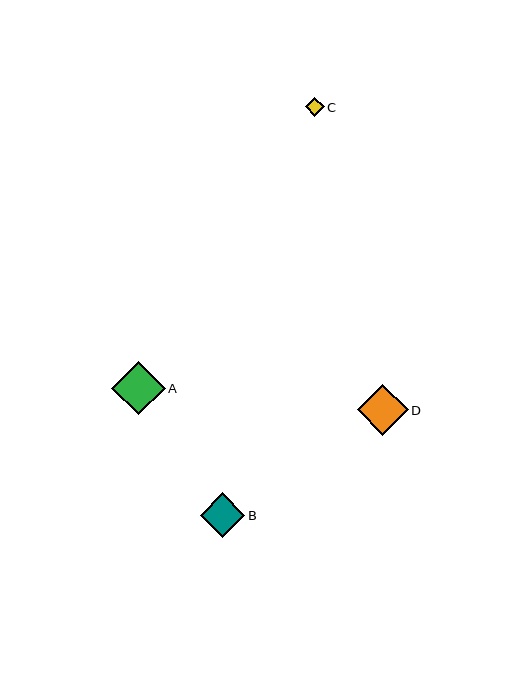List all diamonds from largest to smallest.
From largest to smallest: A, D, B, C.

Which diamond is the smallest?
Diamond C is the smallest with a size of approximately 19 pixels.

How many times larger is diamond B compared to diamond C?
Diamond B is approximately 2.3 times the size of diamond C.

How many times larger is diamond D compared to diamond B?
Diamond D is approximately 1.1 times the size of diamond B.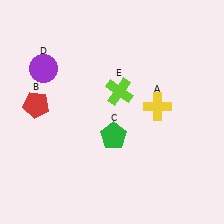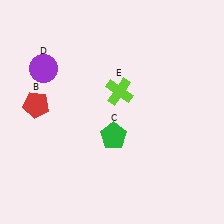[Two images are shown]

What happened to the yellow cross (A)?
The yellow cross (A) was removed in Image 2. It was in the top-right area of Image 1.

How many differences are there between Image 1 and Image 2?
There is 1 difference between the two images.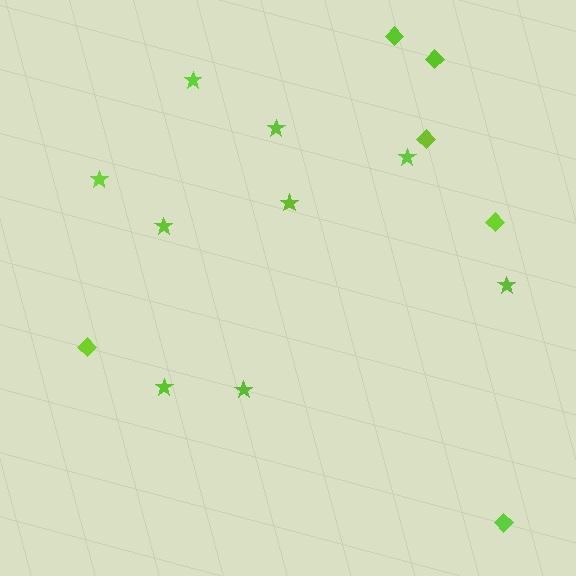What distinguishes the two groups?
There are 2 groups: one group of diamonds (6) and one group of stars (9).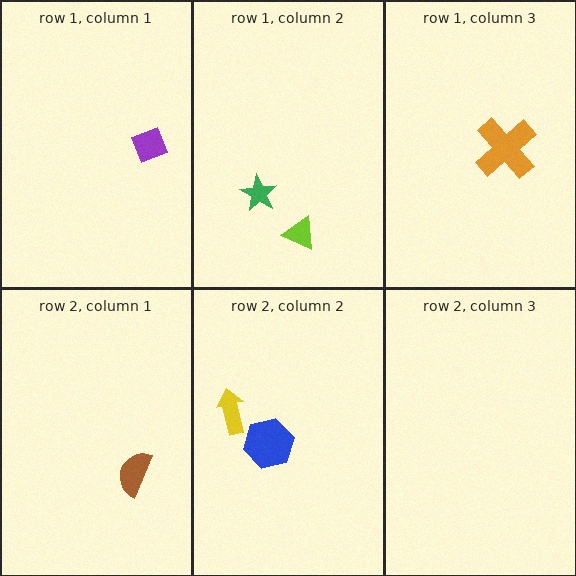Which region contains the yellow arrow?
The row 2, column 2 region.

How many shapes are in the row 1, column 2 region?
2.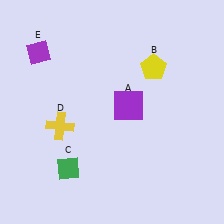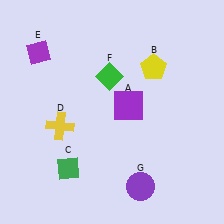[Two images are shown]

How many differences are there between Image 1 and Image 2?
There are 2 differences between the two images.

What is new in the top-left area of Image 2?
A green diamond (F) was added in the top-left area of Image 2.